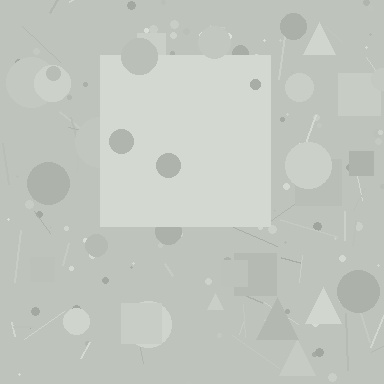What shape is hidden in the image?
A square is hidden in the image.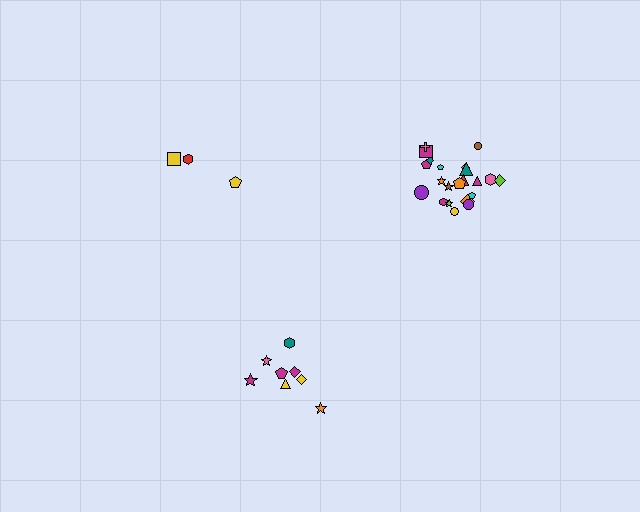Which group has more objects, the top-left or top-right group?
The top-right group.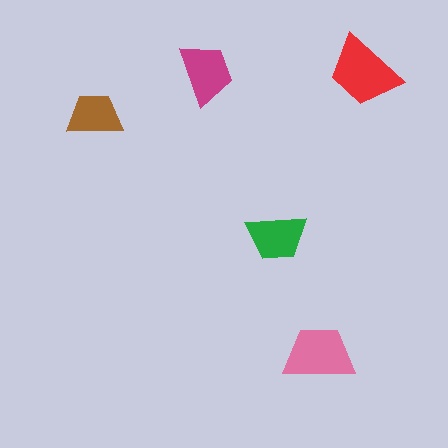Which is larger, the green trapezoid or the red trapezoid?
The red one.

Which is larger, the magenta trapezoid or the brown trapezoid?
The magenta one.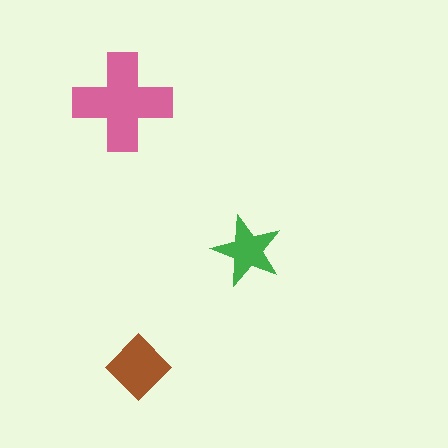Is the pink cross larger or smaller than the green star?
Larger.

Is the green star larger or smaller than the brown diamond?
Smaller.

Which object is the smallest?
The green star.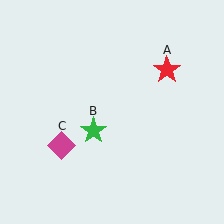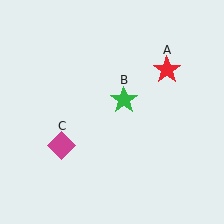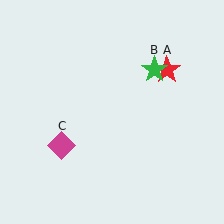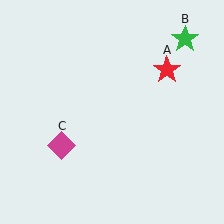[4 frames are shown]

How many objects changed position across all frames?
1 object changed position: green star (object B).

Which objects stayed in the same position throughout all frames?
Red star (object A) and magenta diamond (object C) remained stationary.